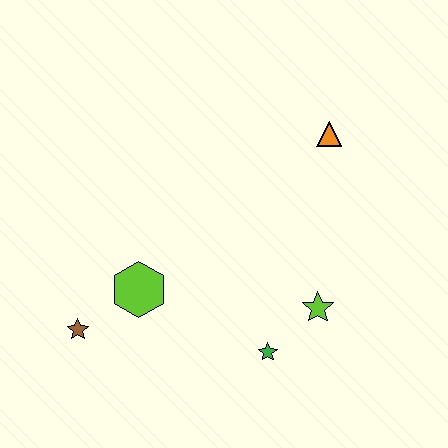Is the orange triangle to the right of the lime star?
Yes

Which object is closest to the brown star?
The lime hexagon is closest to the brown star.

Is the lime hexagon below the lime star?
No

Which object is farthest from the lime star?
The brown star is farthest from the lime star.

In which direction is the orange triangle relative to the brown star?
The orange triangle is to the right of the brown star.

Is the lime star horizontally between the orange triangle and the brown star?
Yes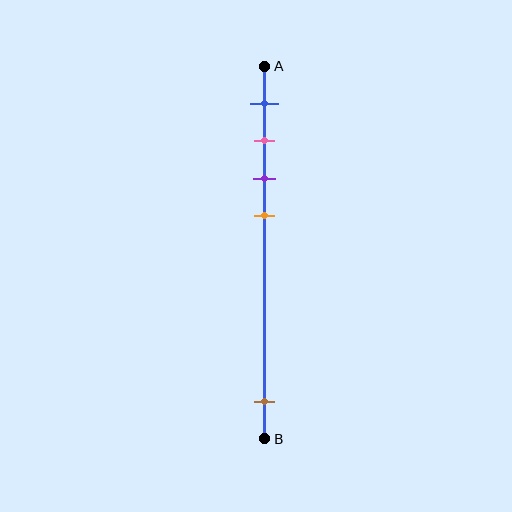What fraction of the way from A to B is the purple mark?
The purple mark is approximately 30% (0.3) of the way from A to B.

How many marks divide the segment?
There are 5 marks dividing the segment.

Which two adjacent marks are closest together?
The pink and purple marks are the closest adjacent pair.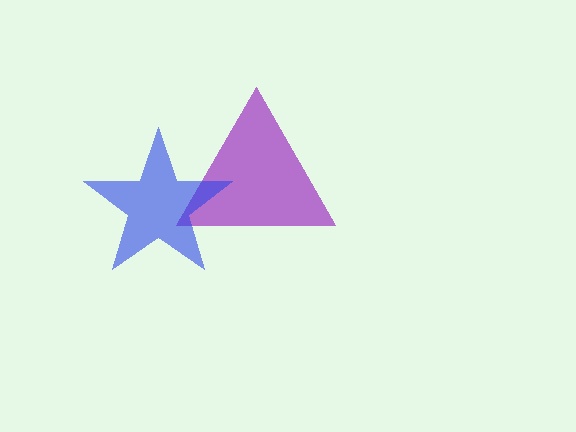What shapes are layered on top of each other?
The layered shapes are: a purple triangle, a blue star.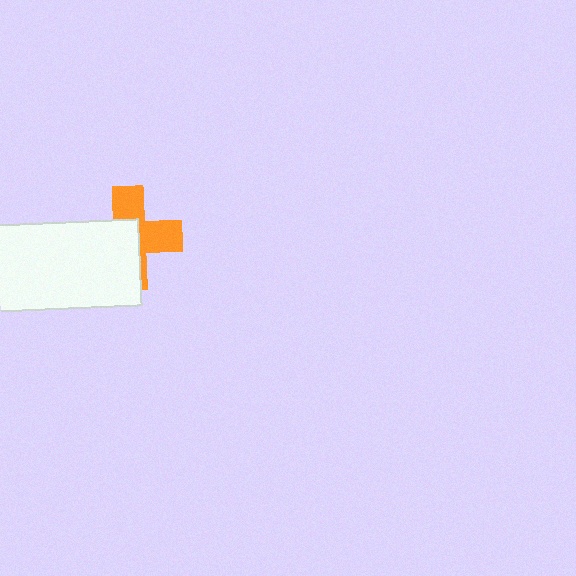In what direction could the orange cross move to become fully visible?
The orange cross could move toward the upper-right. That would shift it out from behind the white rectangle entirely.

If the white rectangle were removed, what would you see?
You would see the complete orange cross.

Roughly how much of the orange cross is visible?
About half of it is visible (roughly 47%).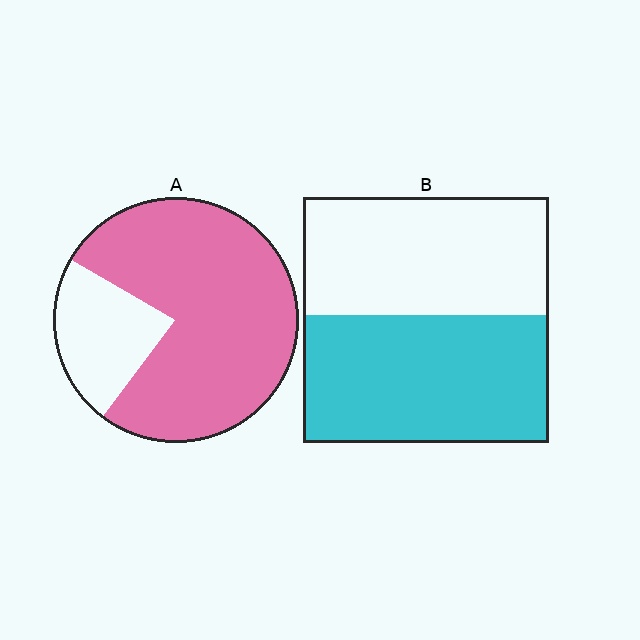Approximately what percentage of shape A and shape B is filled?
A is approximately 75% and B is approximately 50%.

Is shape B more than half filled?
Roughly half.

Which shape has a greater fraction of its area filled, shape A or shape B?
Shape A.